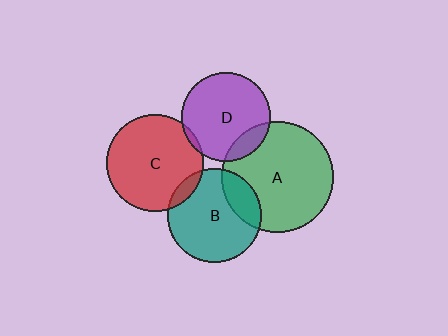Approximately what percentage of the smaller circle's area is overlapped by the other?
Approximately 15%.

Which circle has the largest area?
Circle A (green).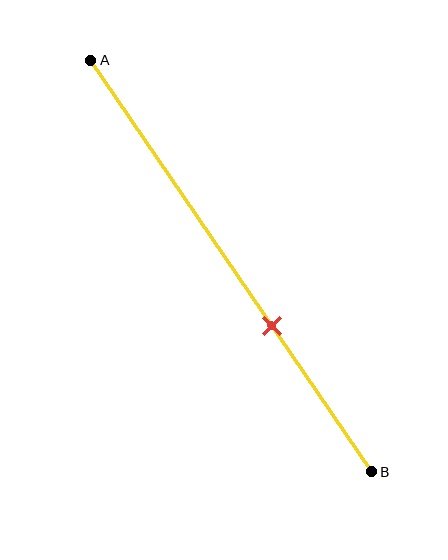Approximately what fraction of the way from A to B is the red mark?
The red mark is approximately 65% of the way from A to B.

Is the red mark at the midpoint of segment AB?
No, the mark is at about 65% from A, not at the 50% midpoint.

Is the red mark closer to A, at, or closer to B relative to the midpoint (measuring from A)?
The red mark is closer to point B than the midpoint of segment AB.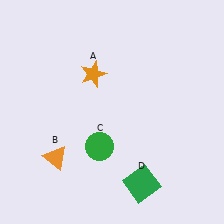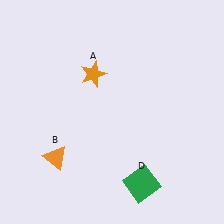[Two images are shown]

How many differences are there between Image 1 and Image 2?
There is 1 difference between the two images.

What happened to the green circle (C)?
The green circle (C) was removed in Image 2. It was in the bottom-left area of Image 1.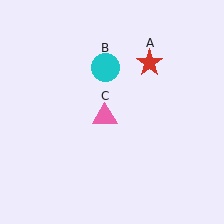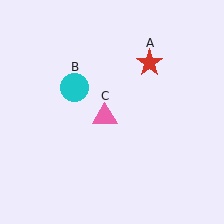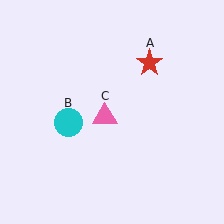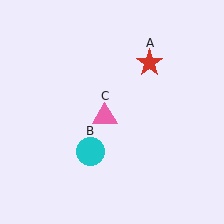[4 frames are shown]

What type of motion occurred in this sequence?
The cyan circle (object B) rotated counterclockwise around the center of the scene.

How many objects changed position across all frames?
1 object changed position: cyan circle (object B).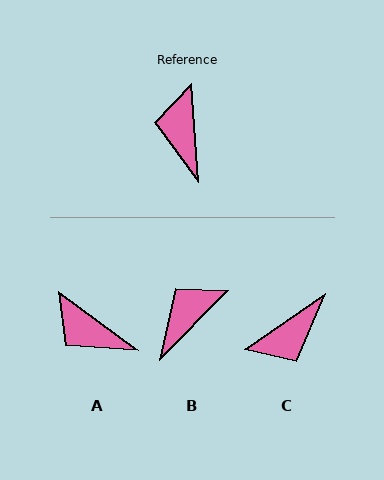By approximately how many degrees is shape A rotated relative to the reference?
Approximately 50 degrees counter-clockwise.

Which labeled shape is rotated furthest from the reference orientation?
C, about 121 degrees away.